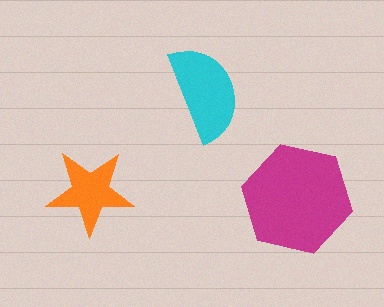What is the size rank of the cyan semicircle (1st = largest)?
2nd.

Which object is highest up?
The cyan semicircle is topmost.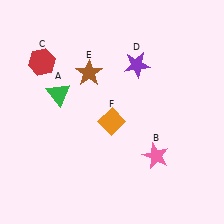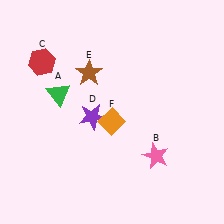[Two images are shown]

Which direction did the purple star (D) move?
The purple star (D) moved down.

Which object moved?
The purple star (D) moved down.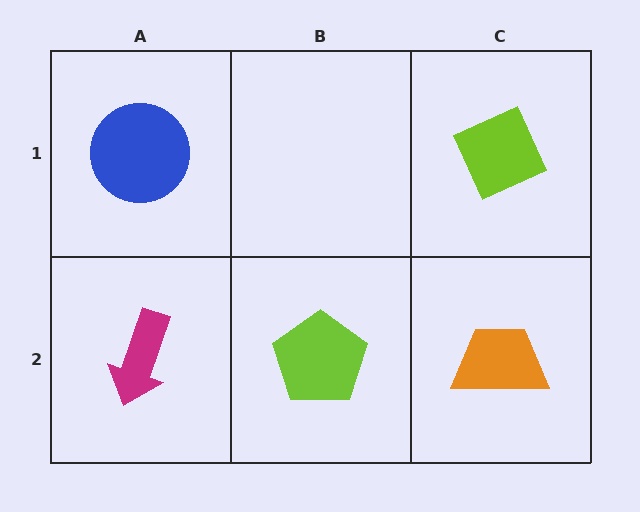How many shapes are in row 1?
2 shapes.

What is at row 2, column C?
An orange trapezoid.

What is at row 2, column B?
A lime pentagon.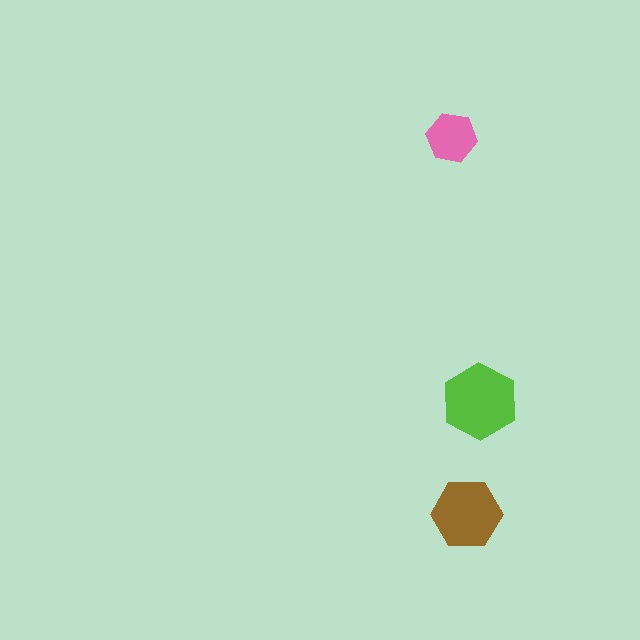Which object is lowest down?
The brown hexagon is bottommost.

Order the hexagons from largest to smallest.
the lime one, the brown one, the pink one.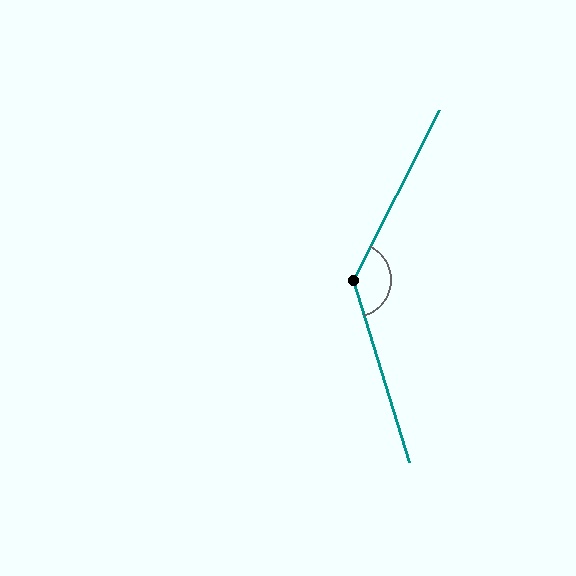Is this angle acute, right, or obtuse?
It is obtuse.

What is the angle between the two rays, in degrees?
Approximately 136 degrees.